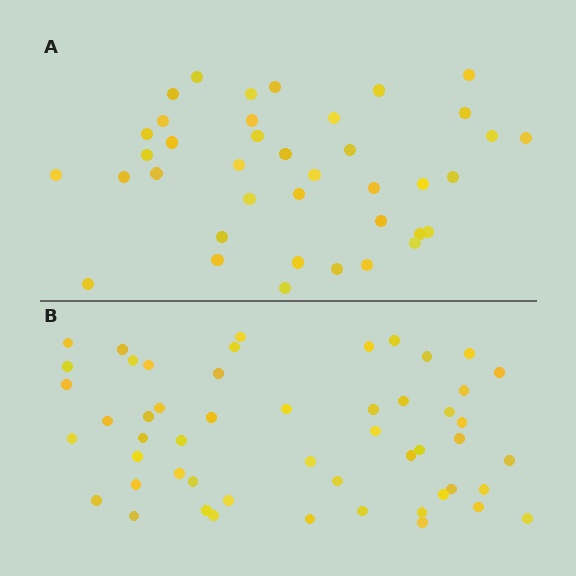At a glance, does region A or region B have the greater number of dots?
Region B (the bottom region) has more dots.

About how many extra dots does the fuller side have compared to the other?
Region B has approximately 15 more dots than region A.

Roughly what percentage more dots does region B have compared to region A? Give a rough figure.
About 35% more.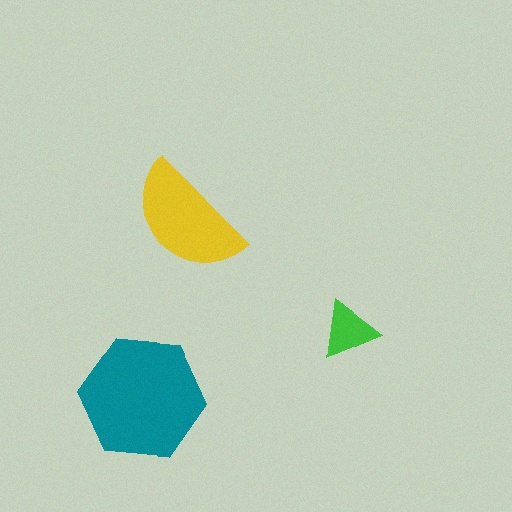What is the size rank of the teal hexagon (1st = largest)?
1st.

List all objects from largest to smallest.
The teal hexagon, the yellow semicircle, the green triangle.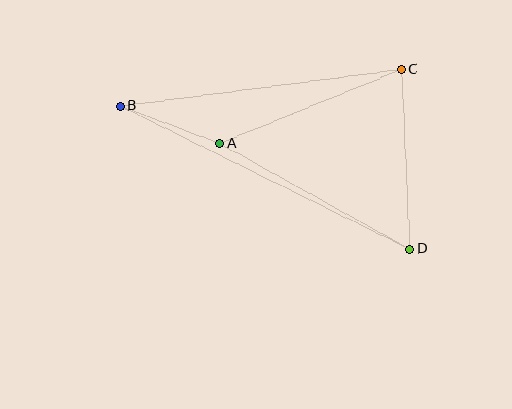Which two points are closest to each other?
Points A and B are closest to each other.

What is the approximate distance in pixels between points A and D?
The distance between A and D is approximately 218 pixels.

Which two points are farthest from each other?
Points B and D are farthest from each other.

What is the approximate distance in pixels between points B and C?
The distance between B and C is approximately 284 pixels.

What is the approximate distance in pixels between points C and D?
The distance between C and D is approximately 180 pixels.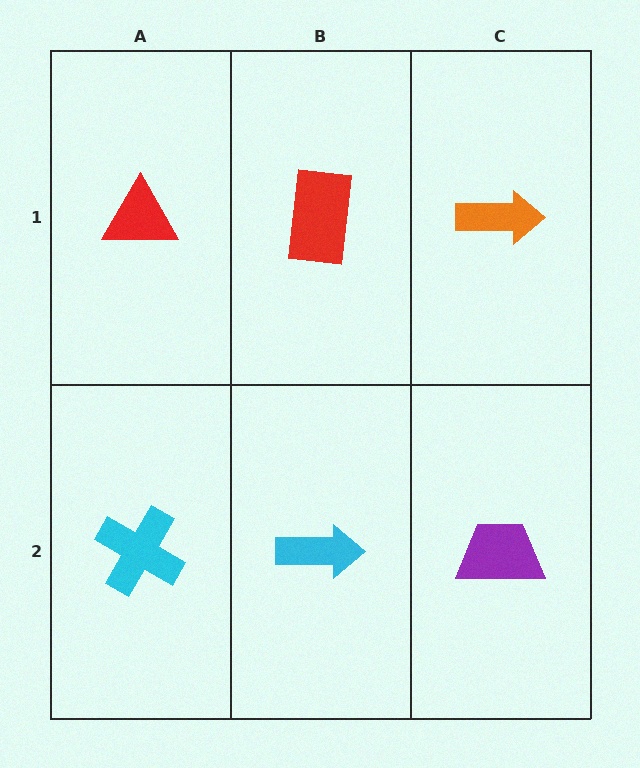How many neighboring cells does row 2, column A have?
2.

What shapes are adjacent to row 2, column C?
An orange arrow (row 1, column C), a cyan arrow (row 2, column B).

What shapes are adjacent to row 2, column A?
A red triangle (row 1, column A), a cyan arrow (row 2, column B).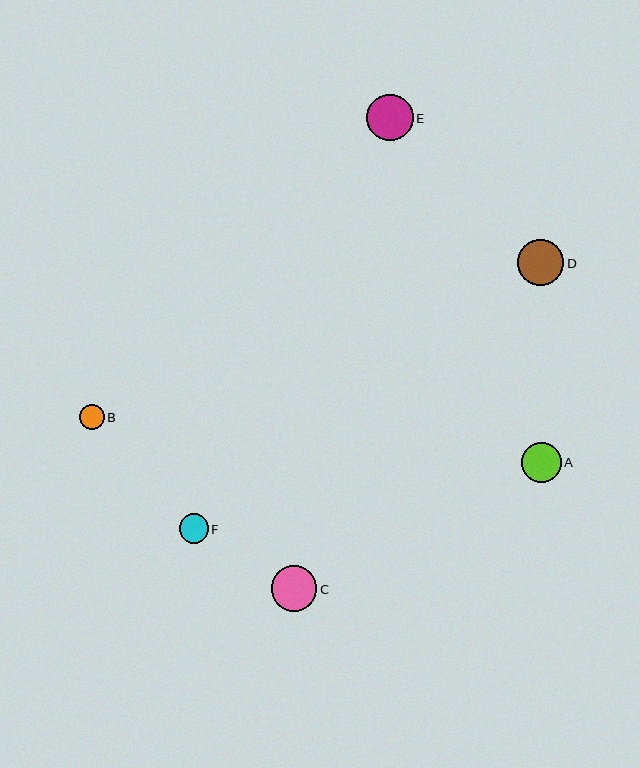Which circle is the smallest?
Circle B is the smallest with a size of approximately 25 pixels.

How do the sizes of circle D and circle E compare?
Circle D and circle E are approximately the same size.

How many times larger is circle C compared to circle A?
Circle C is approximately 1.1 times the size of circle A.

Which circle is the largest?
Circle D is the largest with a size of approximately 46 pixels.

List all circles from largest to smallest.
From largest to smallest: D, E, C, A, F, B.